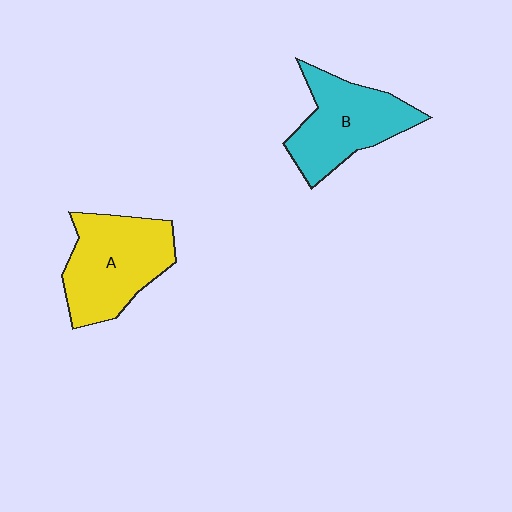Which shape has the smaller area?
Shape B (cyan).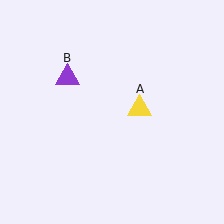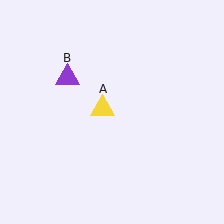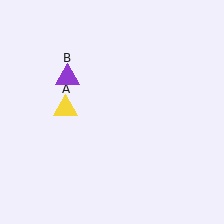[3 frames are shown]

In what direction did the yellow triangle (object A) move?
The yellow triangle (object A) moved left.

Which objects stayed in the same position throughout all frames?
Purple triangle (object B) remained stationary.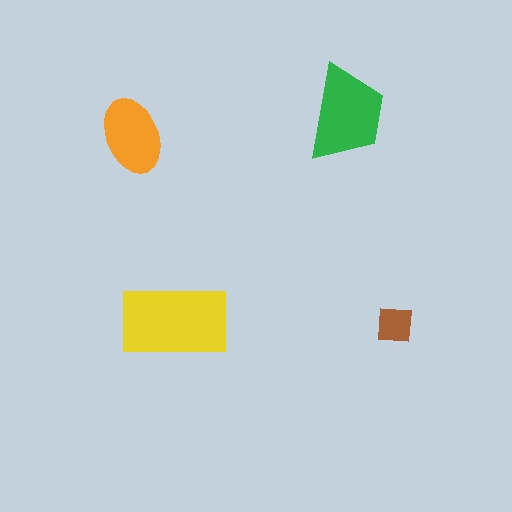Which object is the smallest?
The brown square.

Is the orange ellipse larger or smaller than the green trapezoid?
Smaller.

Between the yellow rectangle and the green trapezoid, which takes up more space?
The yellow rectangle.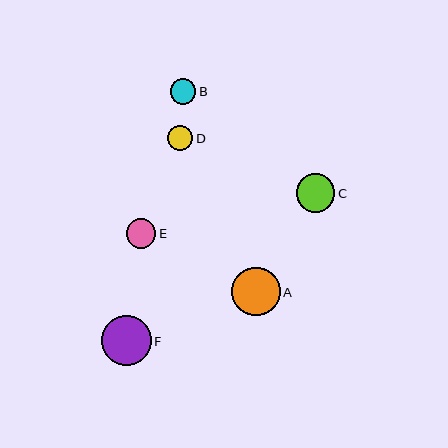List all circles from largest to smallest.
From largest to smallest: F, A, C, E, B, D.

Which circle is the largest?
Circle F is the largest with a size of approximately 50 pixels.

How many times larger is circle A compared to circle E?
Circle A is approximately 1.6 times the size of circle E.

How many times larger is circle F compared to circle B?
Circle F is approximately 2.0 times the size of circle B.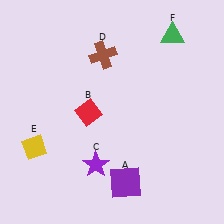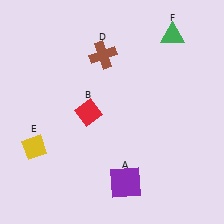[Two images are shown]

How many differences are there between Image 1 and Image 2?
There is 1 difference between the two images.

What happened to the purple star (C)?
The purple star (C) was removed in Image 2. It was in the bottom-left area of Image 1.